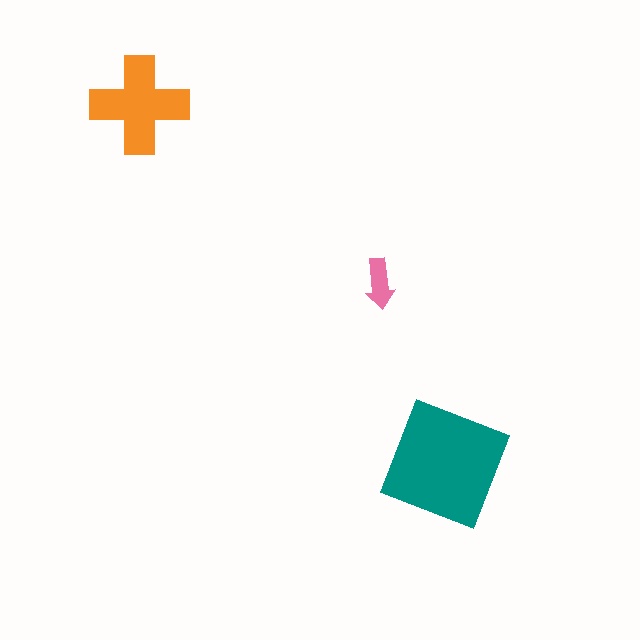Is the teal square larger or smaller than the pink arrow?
Larger.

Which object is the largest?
The teal square.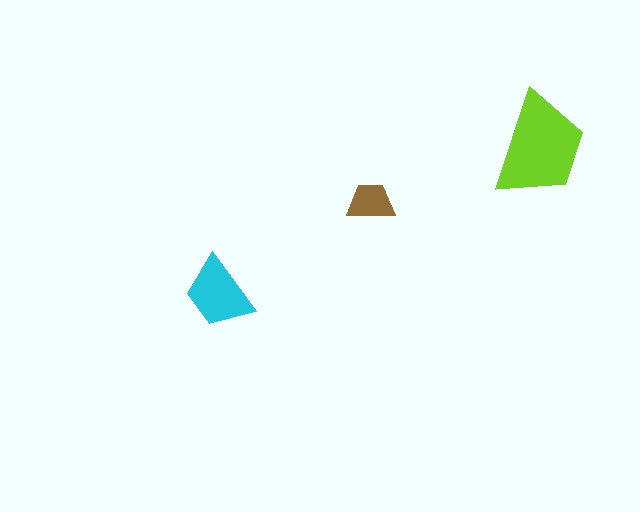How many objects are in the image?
There are 3 objects in the image.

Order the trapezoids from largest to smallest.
the lime one, the cyan one, the brown one.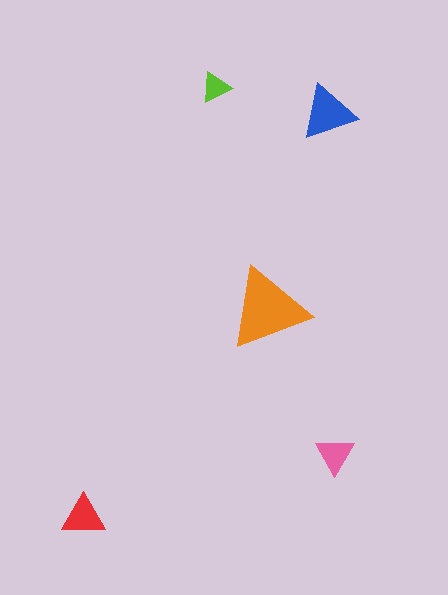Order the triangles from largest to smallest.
the orange one, the blue one, the red one, the pink one, the lime one.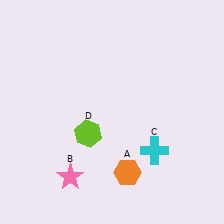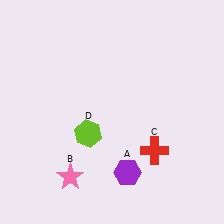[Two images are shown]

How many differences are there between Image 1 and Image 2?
There are 2 differences between the two images.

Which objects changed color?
A changed from orange to purple. C changed from cyan to red.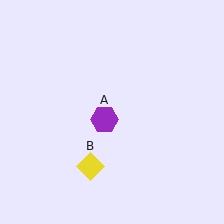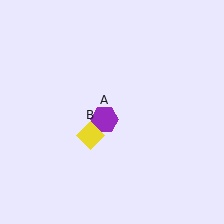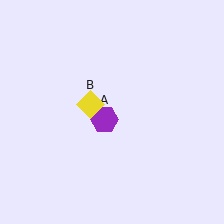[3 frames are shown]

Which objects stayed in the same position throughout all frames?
Purple hexagon (object A) remained stationary.